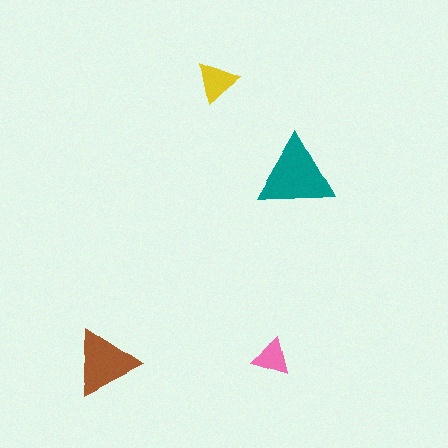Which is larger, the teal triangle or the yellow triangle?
The teal one.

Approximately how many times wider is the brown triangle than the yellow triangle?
About 1.5 times wider.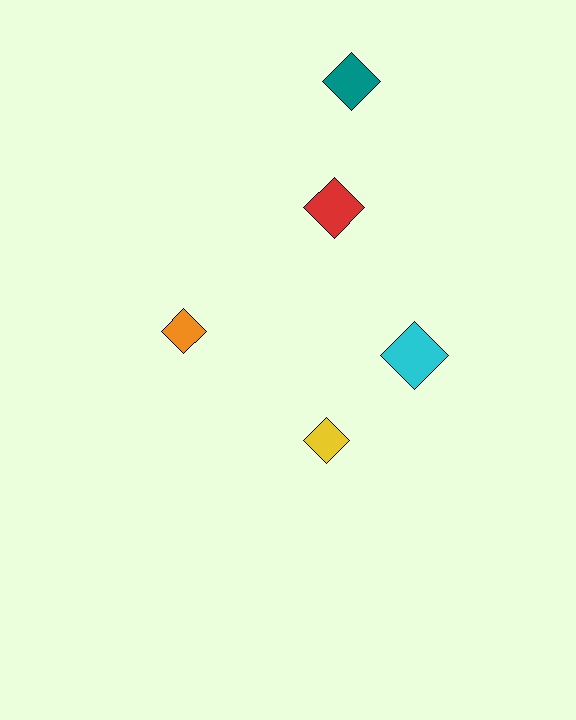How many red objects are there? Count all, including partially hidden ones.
There is 1 red object.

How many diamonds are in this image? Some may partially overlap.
There are 5 diamonds.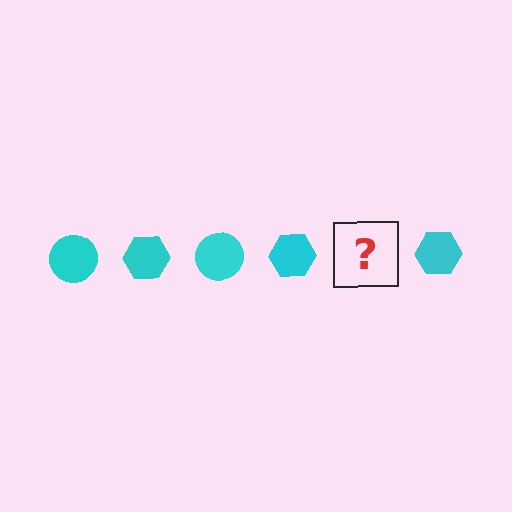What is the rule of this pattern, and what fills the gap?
The rule is that the pattern cycles through circle, hexagon shapes in cyan. The gap should be filled with a cyan circle.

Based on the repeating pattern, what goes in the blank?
The blank should be a cyan circle.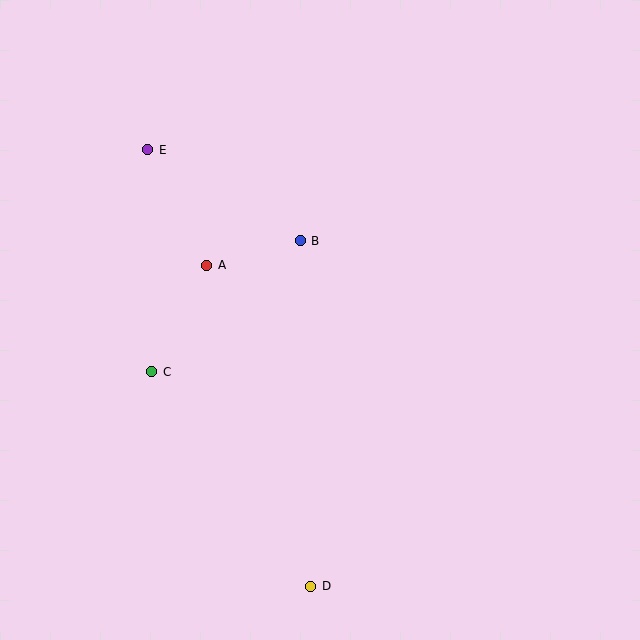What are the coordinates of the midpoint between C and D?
The midpoint between C and D is at (231, 479).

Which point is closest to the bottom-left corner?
Point C is closest to the bottom-left corner.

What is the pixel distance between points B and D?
The distance between B and D is 346 pixels.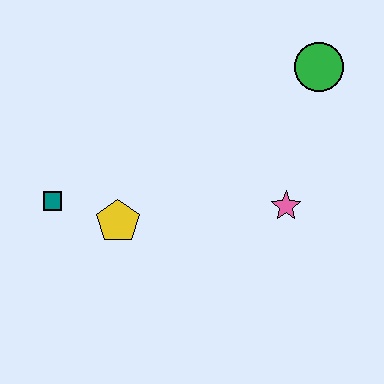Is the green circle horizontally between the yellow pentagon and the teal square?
No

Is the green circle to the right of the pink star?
Yes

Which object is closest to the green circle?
The pink star is closest to the green circle.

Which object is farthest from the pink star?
The teal square is farthest from the pink star.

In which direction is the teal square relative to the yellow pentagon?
The teal square is to the left of the yellow pentagon.